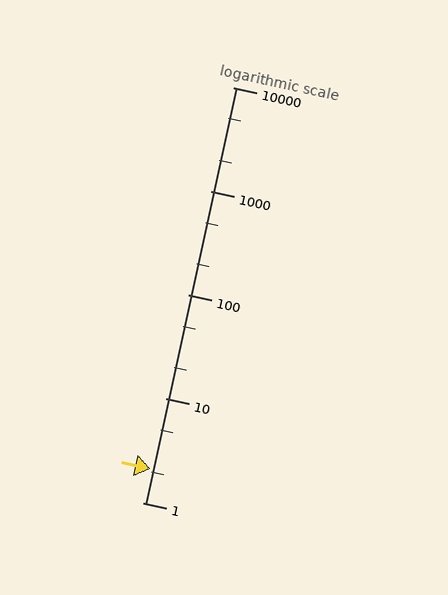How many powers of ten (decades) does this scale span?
The scale spans 4 decades, from 1 to 10000.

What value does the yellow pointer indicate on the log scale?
The pointer indicates approximately 2.1.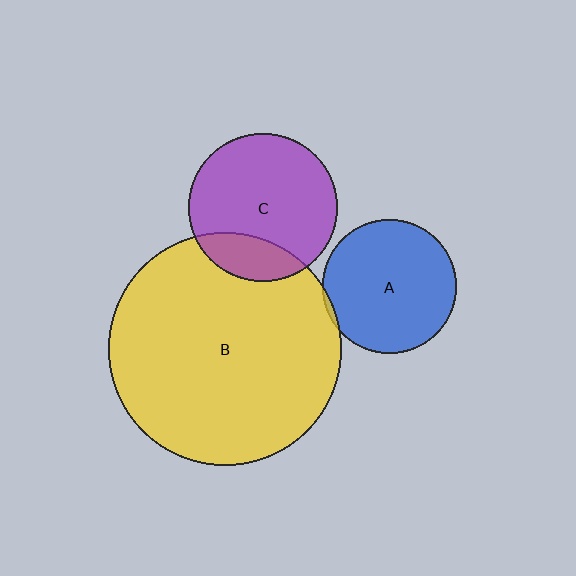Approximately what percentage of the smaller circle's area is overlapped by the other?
Approximately 5%.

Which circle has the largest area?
Circle B (yellow).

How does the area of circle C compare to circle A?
Approximately 1.2 times.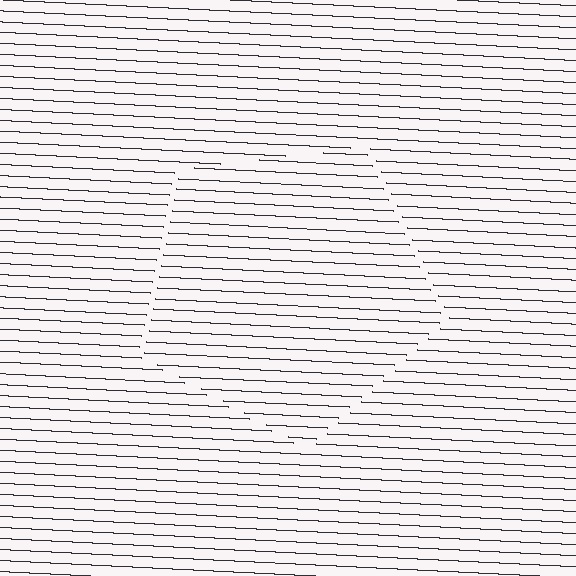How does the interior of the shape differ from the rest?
The interior of the shape contains the same grating, shifted by half a period — the contour is defined by the phase discontinuity where line-ends from the inner and outer gratings abut.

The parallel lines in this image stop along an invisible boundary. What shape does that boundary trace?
An illusory pentagon. The interior of the shape contains the same grating, shifted by half a period — the contour is defined by the phase discontinuity where line-ends from the inner and outer gratings abut.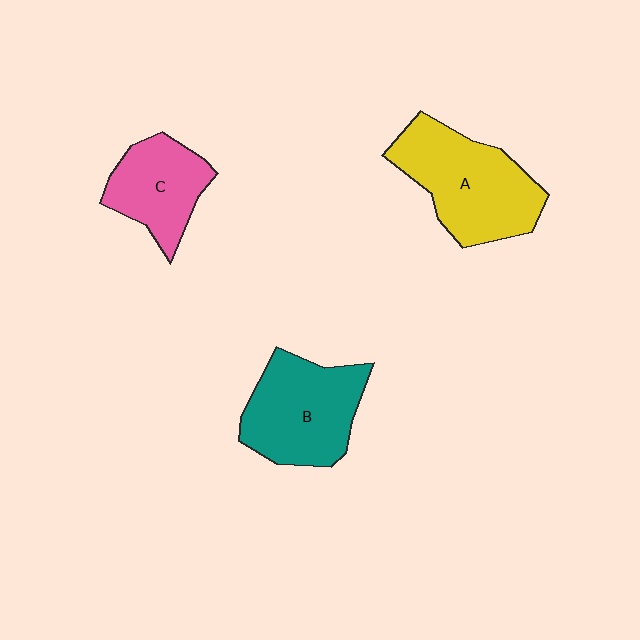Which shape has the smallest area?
Shape C (pink).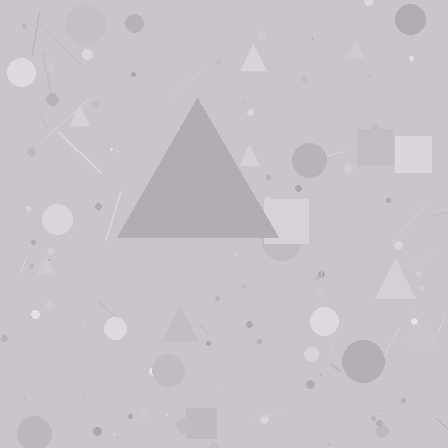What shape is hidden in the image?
A triangle is hidden in the image.